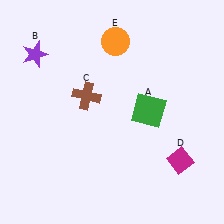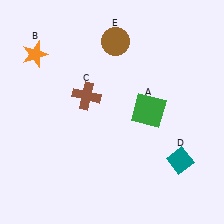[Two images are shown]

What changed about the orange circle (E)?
In Image 1, E is orange. In Image 2, it changed to brown.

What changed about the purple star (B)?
In Image 1, B is purple. In Image 2, it changed to orange.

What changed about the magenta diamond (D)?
In Image 1, D is magenta. In Image 2, it changed to teal.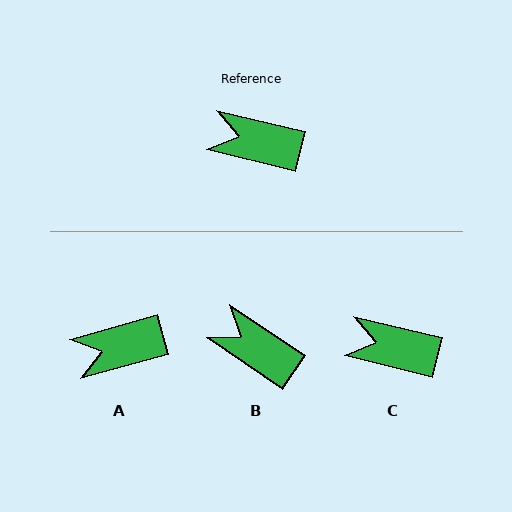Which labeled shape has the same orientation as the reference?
C.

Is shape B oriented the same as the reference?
No, it is off by about 21 degrees.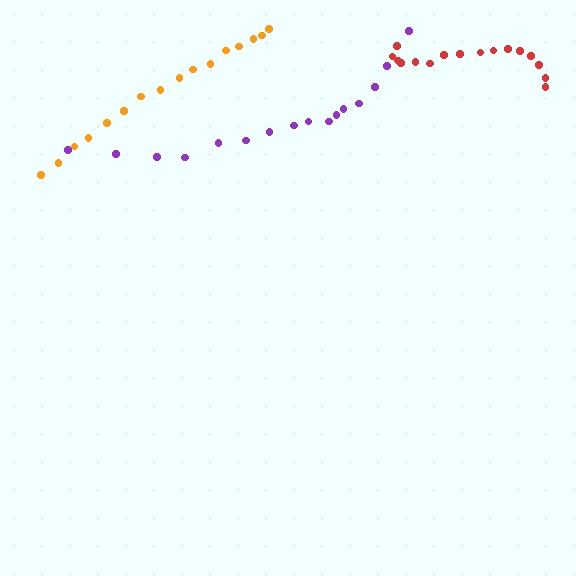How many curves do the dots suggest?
There are 3 distinct paths.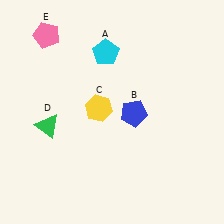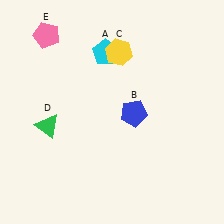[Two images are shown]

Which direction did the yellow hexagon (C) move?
The yellow hexagon (C) moved up.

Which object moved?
The yellow hexagon (C) moved up.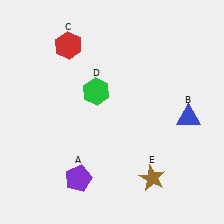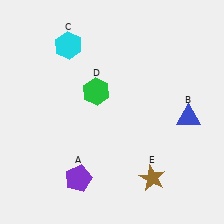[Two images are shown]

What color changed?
The hexagon (C) changed from red in Image 1 to cyan in Image 2.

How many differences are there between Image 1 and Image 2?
There is 1 difference between the two images.